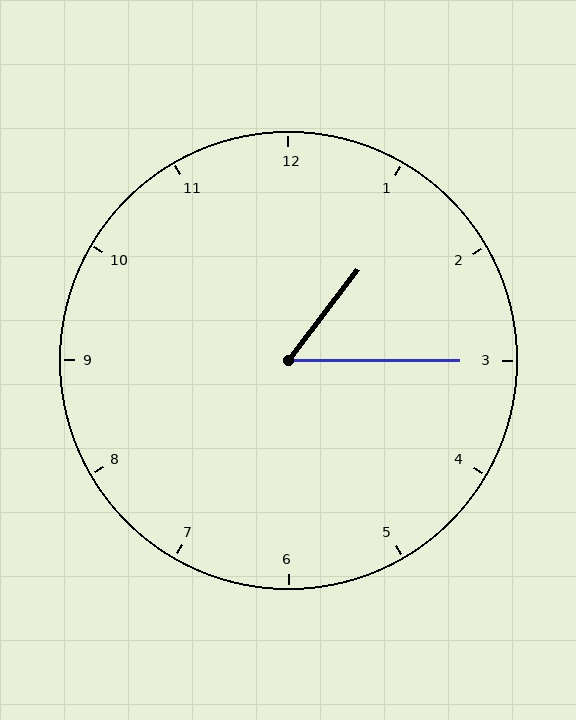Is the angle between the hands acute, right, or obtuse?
It is acute.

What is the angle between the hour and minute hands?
Approximately 52 degrees.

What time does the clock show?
1:15.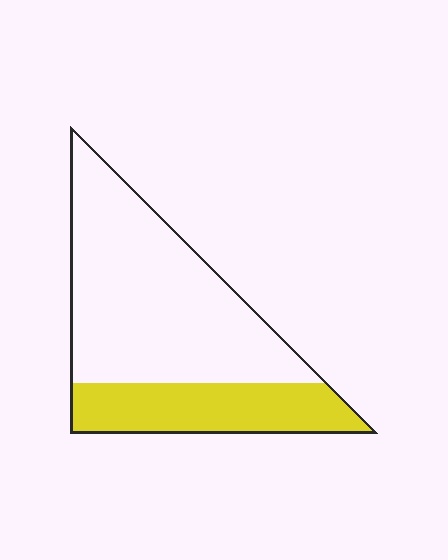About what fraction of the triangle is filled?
About one third (1/3).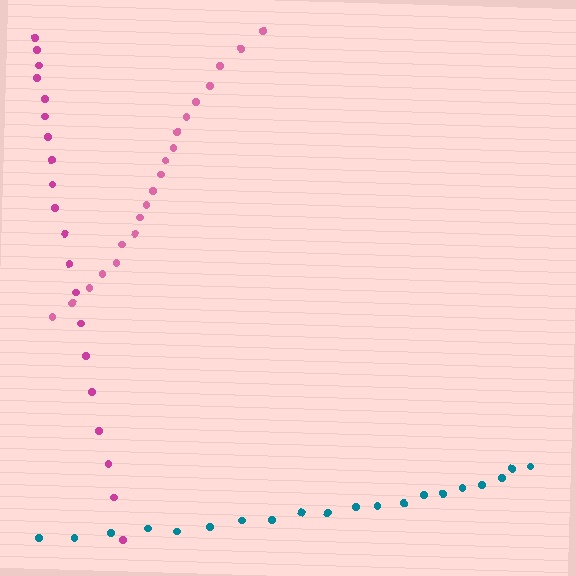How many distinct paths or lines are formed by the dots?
There are 3 distinct paths.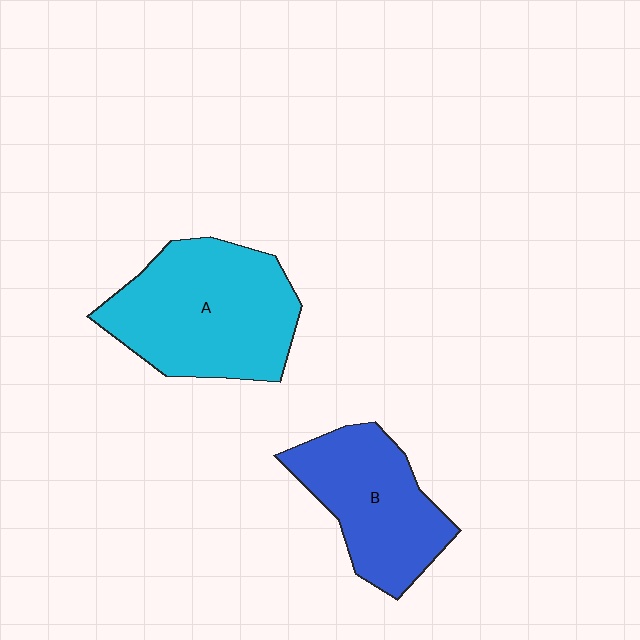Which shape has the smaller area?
Shape B (blue).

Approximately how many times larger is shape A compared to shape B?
Approximately 1.3 times.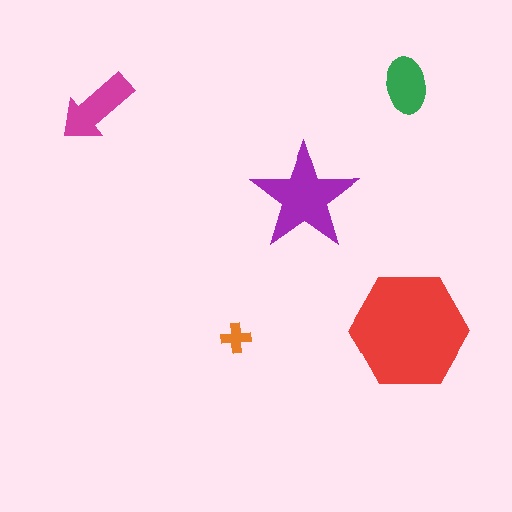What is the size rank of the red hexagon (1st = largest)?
1st.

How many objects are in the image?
There are 5 objects in the image.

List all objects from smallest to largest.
The orange cross, the green ellipse, the magenta arrow, the purple star, the red hexagon.